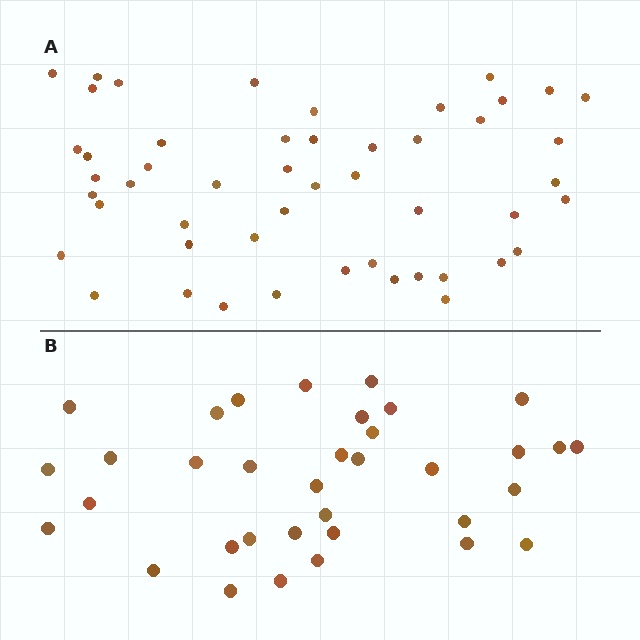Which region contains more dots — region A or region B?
Region A (the top region) has more dots.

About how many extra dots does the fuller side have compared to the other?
Region A has approximately 15 more dots than region B.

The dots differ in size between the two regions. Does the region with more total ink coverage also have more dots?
No. Region B has more total ink coverage because its dots are larger, but region A actually contains more individual dots. Total area can be misleading — the number of items is what matters here.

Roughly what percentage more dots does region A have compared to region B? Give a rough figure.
About 45% more.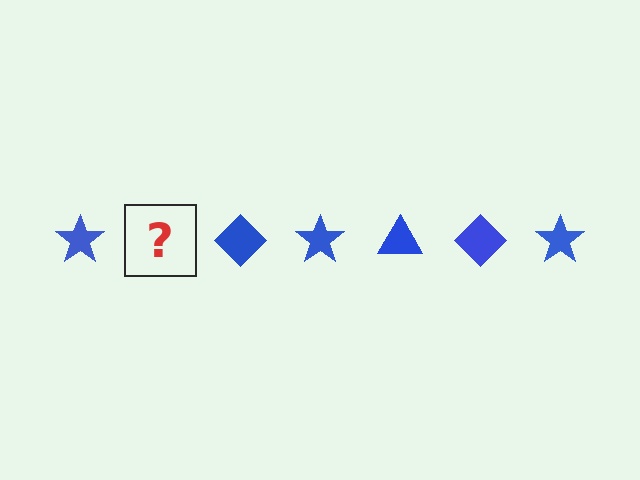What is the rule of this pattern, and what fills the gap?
The rule is that the pattern cycles through star, triangle, diamond shapes in blue. The gap should be filled with a blue triangle.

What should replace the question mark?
The question mark should be replaced with a blue triangle.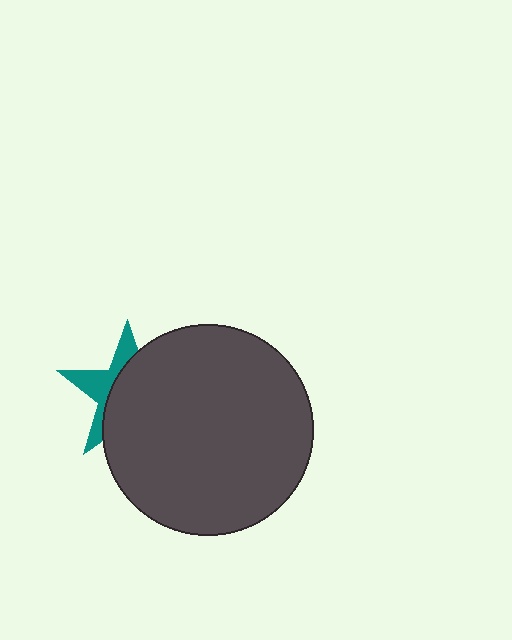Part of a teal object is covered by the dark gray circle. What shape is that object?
It is a star.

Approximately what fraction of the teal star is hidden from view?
Roughly 65% of the teal star is hidden behind the dark gray circle.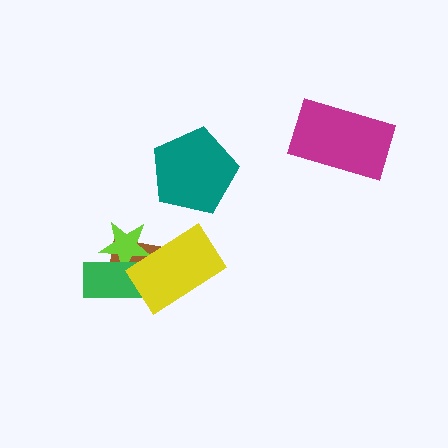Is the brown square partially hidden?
Yes, it is partially covered by another shape.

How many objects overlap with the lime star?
3 objects overlap with the lime star.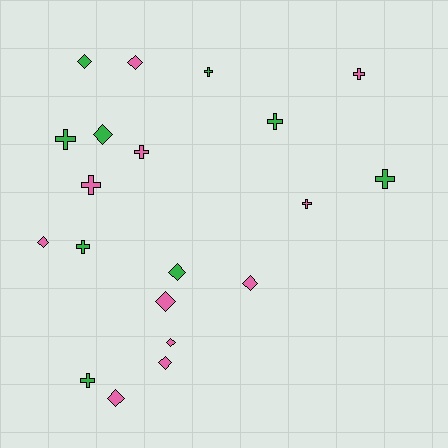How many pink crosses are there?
There are 4 pink crosses.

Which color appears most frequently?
Pink, with 11 objects.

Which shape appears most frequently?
Cross, with 10 objects.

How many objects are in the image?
There are 20 objects.